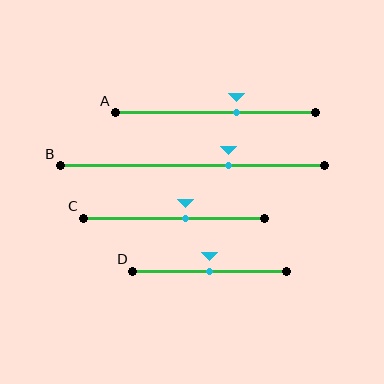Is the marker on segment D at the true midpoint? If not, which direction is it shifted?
Yes, the marker on segment D is at the true midpoint.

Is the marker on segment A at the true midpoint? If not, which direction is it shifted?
No, the marker on segment A is shifted to the right by about 11% of the segment length.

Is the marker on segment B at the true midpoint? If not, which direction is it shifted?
No, the marker on segment B is shifted to the right by about 14% of the segment length.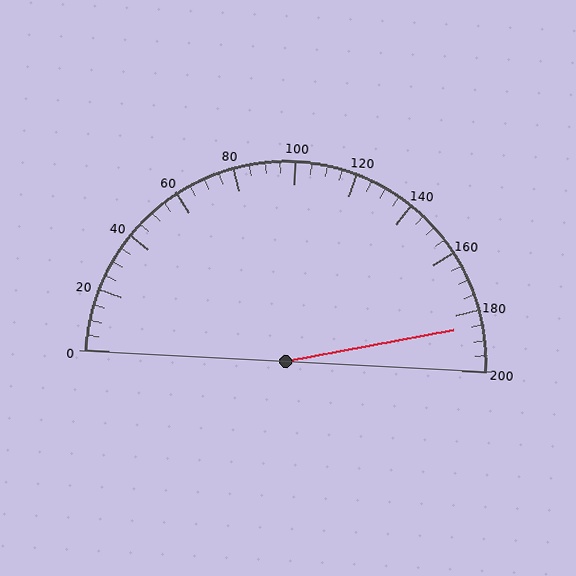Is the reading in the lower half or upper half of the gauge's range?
The reading is in the upper half of the range (0 to 200).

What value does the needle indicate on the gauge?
The needle indicates approximately 185.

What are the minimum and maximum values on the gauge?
The gauge ranges from 0 to 200.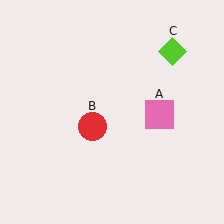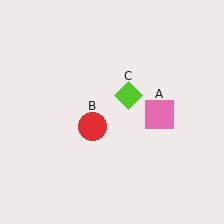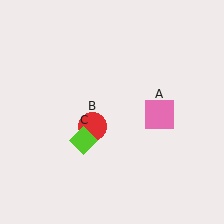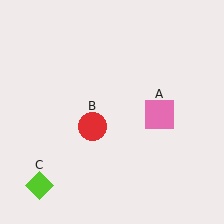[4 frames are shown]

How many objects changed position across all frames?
1 object changed position: lime diamond (object C).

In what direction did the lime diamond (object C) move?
The lime diamond (object C) moved down and to the left.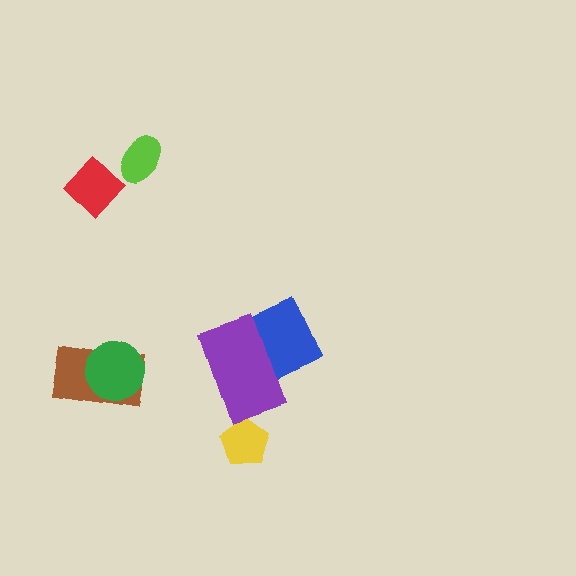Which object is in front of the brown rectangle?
The green circle is in front of the brown rectangle.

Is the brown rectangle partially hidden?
Yes, it is partially covered by another shape.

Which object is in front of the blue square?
The purple rectangle is in front of the blue square.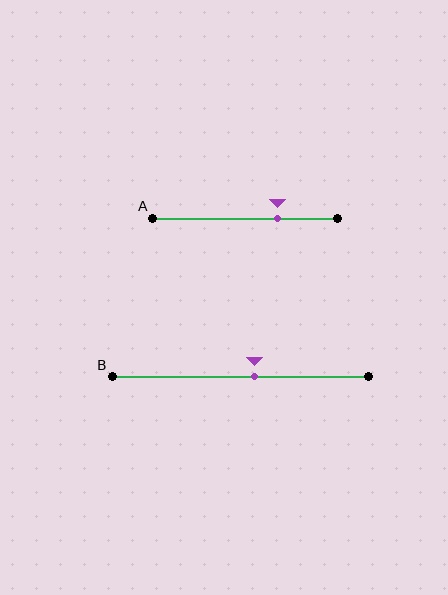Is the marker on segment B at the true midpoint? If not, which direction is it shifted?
No, the marker on segment B is shifted to the right by about 5% of the segment length.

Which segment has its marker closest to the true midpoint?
Segment B has its marker closest to the true midpoint.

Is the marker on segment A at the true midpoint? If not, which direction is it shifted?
No, the marker on segment A is shifted to the right by about 18% of the segment length.